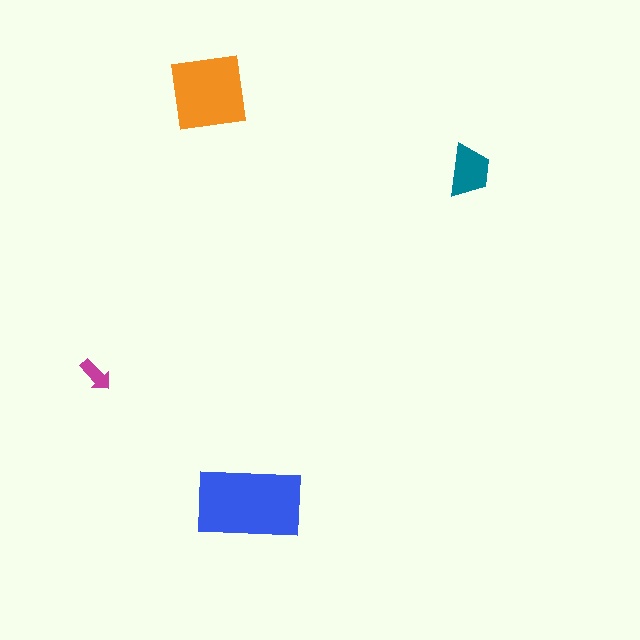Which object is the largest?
The blue rectangle.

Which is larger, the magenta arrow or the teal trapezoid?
The teal trapezoid.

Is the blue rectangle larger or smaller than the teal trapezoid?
Larger.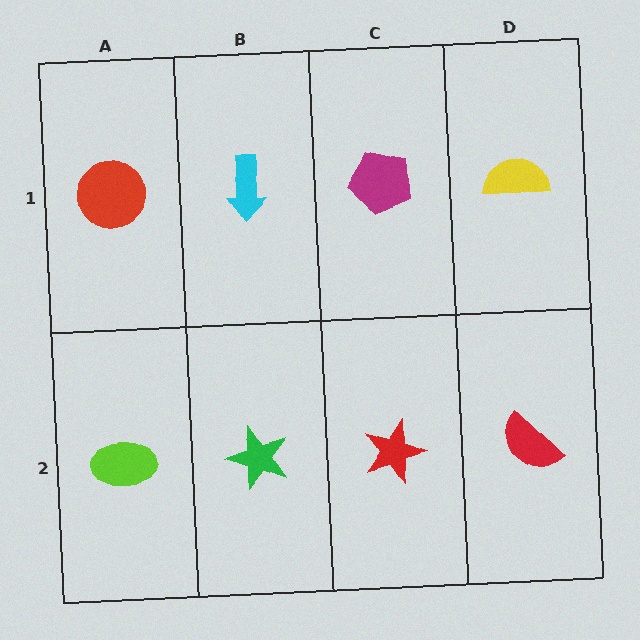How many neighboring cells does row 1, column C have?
3.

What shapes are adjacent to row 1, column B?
A green star (row 2, column B), a red circle (row 1, column A), a magenta pentagon (row 1, column C).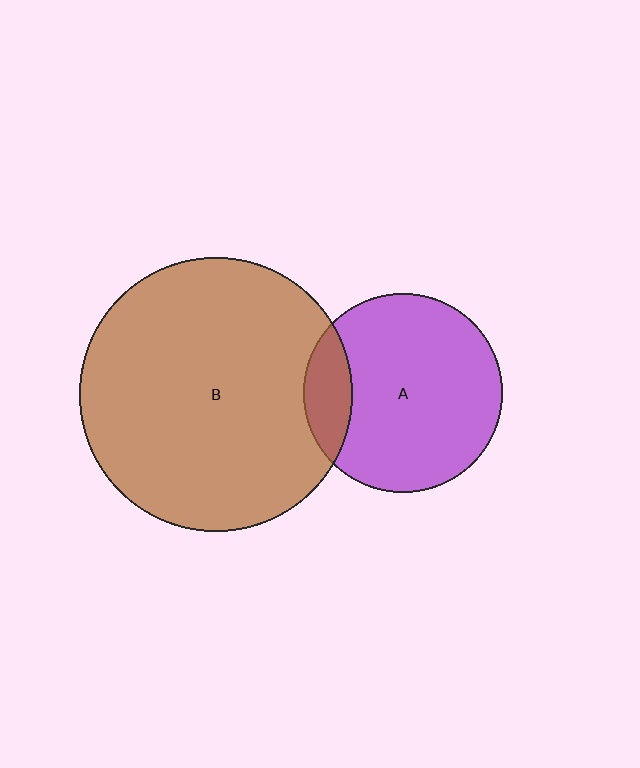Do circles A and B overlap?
Yes.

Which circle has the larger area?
Circle B (brown).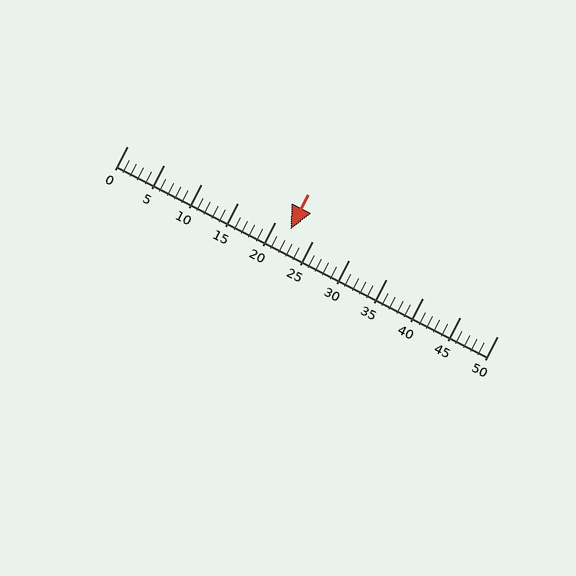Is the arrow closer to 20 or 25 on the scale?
The arrow is closer to 20.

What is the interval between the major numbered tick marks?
The major tick marks are spaced 5 units apart.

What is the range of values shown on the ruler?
The ruler shows values from 0 to 50.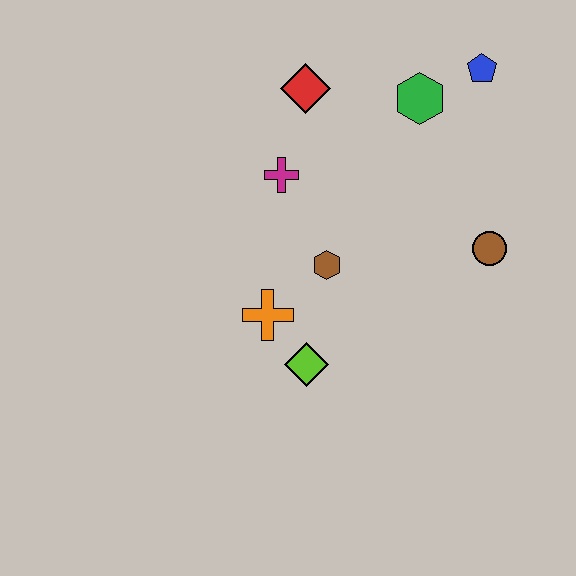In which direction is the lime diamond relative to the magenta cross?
The lime diamond is below the magenta cross.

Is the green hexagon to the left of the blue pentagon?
Yes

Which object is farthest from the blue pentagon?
The lime diamond is farthest from the blue pentagon.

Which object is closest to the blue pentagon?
The green hexagon is closest to the blue pentagon.